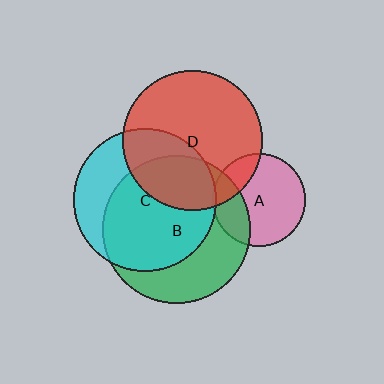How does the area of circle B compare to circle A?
Approximately 2.5 times.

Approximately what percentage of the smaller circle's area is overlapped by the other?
Approximately 20%.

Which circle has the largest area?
Circle B (green).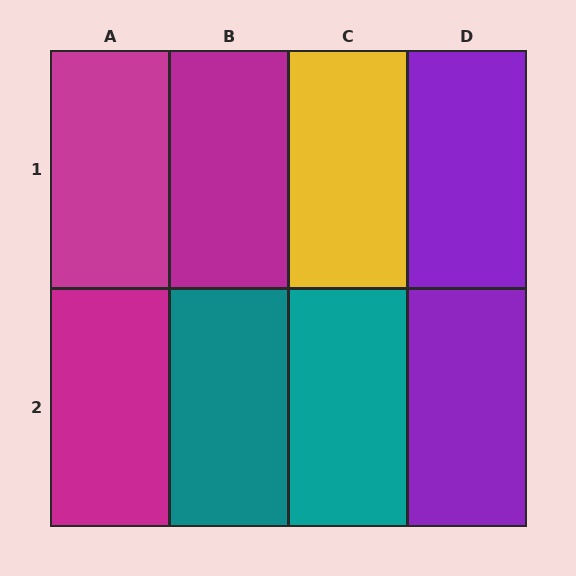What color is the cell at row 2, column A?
Magenta.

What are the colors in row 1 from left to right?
Magenta, magenta, yellow, purple.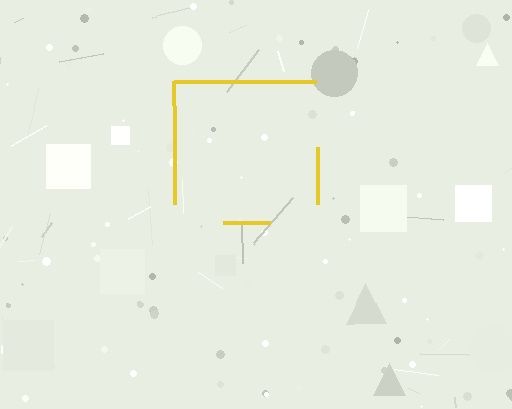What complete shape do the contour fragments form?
The contour fragments form a square.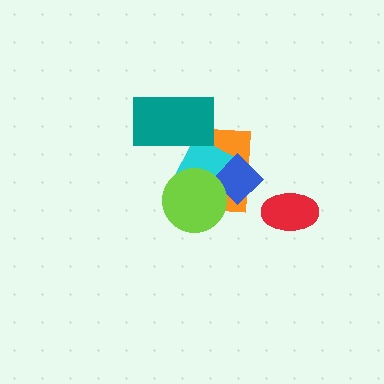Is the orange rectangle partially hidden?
Yes, it is partially covered by another shape.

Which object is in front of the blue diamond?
The lime circle is in front of the blue diamond.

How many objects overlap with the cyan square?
3 objects overlap with the cyan square.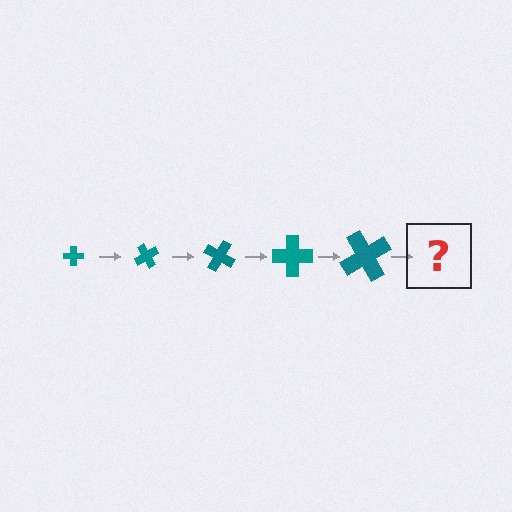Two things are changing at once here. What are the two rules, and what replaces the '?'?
The two rules are that the cross grows larger each step and it rotates 60 degrees each step. The '?' should be a cross, larger than the previous one and rotated 300 degrees from the start.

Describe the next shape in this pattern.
It should be a cross, larger than the previous one and rotated 300 degrees from the start.